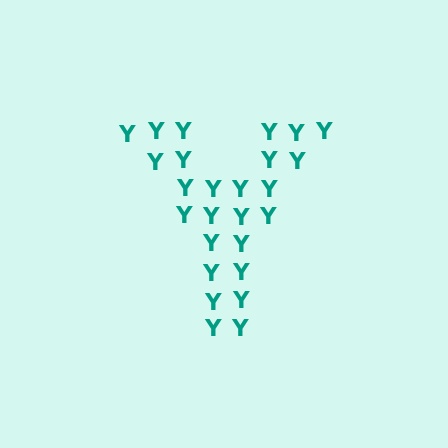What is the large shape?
The large shape is the letter Y.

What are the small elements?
The small elements are letter Y's.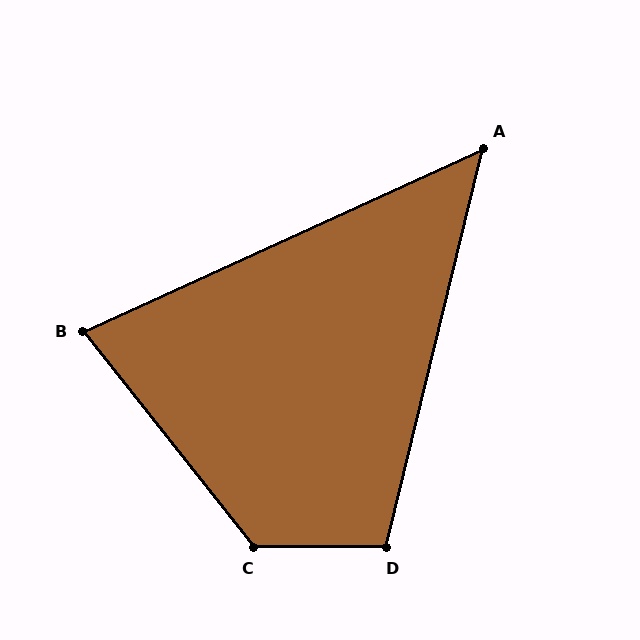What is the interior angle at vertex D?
Approximately 104 degrees (obtuse).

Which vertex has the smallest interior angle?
A, at approximately 52 degrees.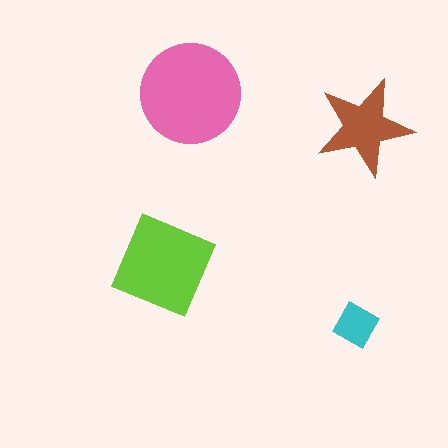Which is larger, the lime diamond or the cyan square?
The lime diamond.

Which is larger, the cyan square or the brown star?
The brown star.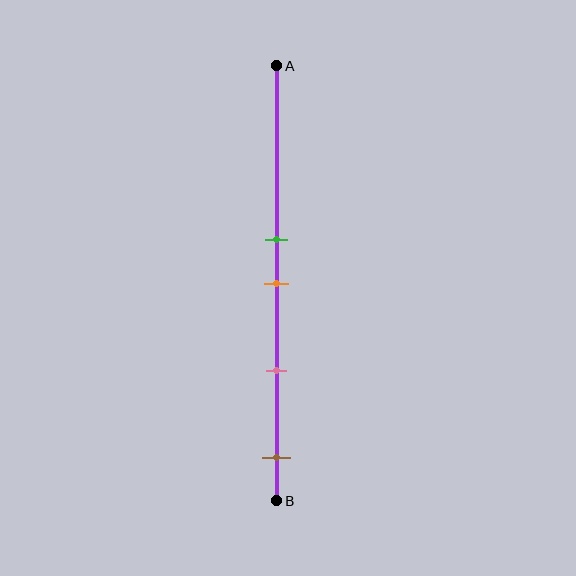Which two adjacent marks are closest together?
The green and orange marks are the closest adjacent pair.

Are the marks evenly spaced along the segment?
No, the marks are not evenly spaced.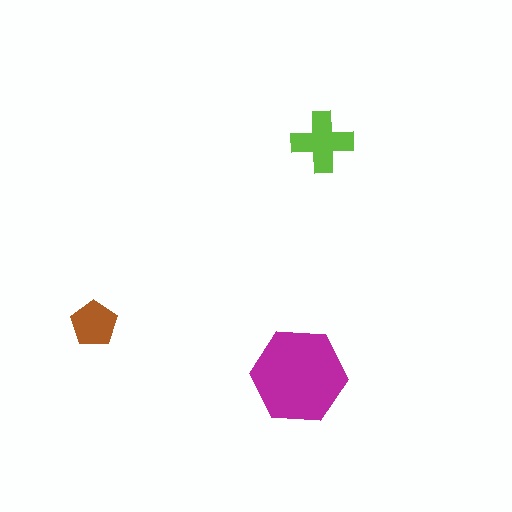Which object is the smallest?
The brown pentagon.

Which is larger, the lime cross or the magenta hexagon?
The magenta hexagon.